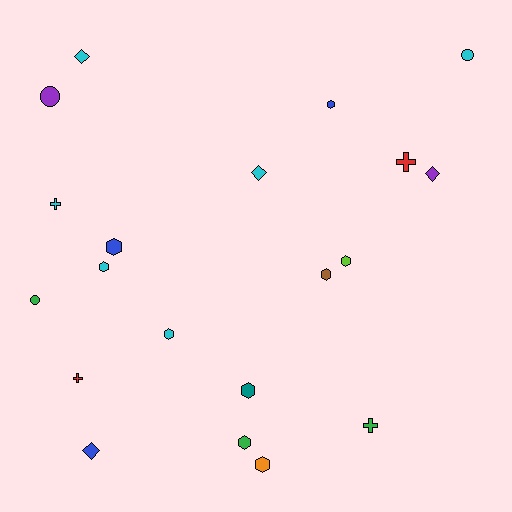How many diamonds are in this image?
There are 4 diamonds.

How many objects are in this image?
There are 20 objects.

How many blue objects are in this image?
There are 3 blue objects.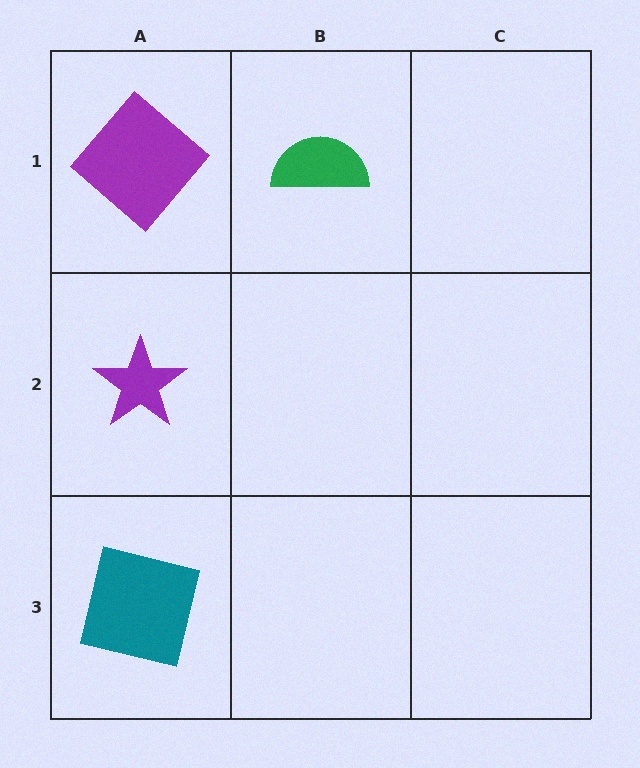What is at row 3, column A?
A teal square.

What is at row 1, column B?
A green semicircle.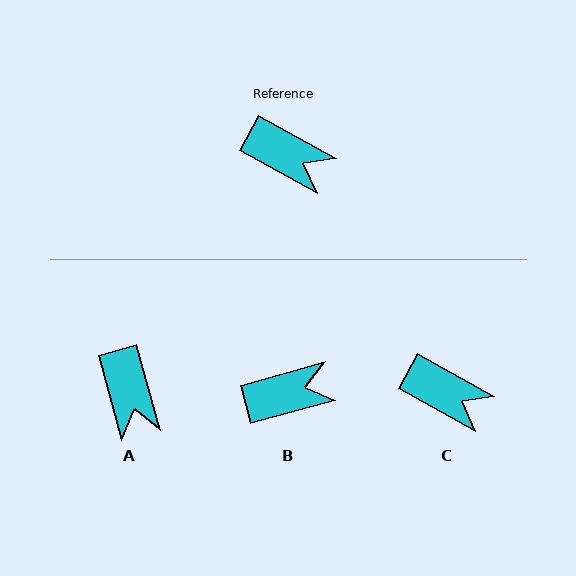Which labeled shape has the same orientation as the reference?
C.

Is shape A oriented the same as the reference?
No, it is off by about 46 degrees.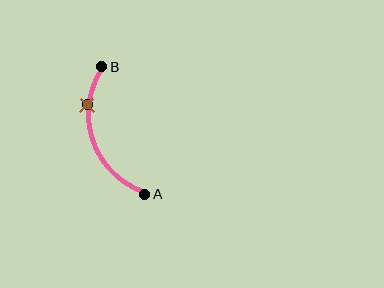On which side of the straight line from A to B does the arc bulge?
The arc bulges to the left of the straight line connecting A and B.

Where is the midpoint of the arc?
The arc midpoint is the point on the curve farthest from the straight line joining A and B. It sits to the left of that line.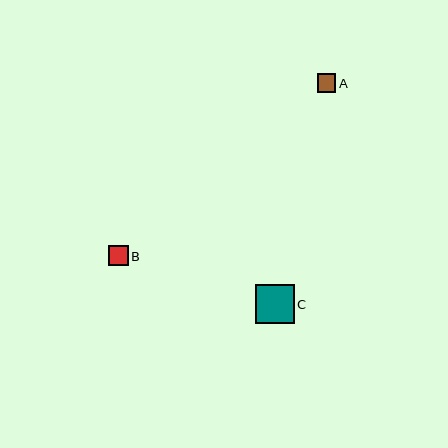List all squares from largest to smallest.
From largest to smallest: C, B, A.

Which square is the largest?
Square C is the largest with a size of approximately 39 pixels.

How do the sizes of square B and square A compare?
Square B and square A are approximately the same size.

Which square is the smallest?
Square A is the smallest with a size of approximately 19 pixels.